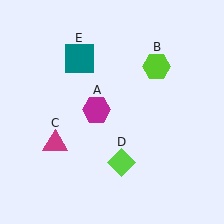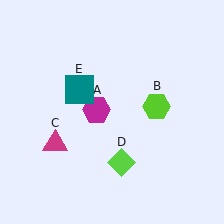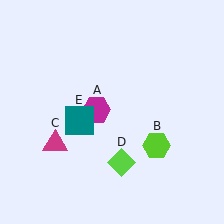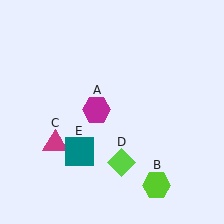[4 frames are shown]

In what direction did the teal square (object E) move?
The teal square (object E) moved down.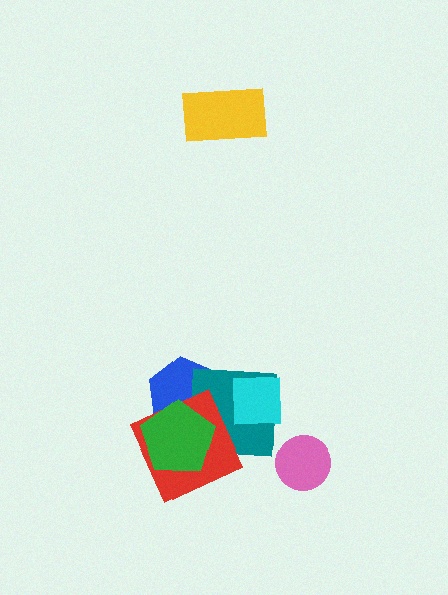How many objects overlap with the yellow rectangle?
0 objects overlap with the yellow rectangle.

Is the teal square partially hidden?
Yes, it is partially covered by another shape.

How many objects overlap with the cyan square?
1 object overlaps with the cyan square.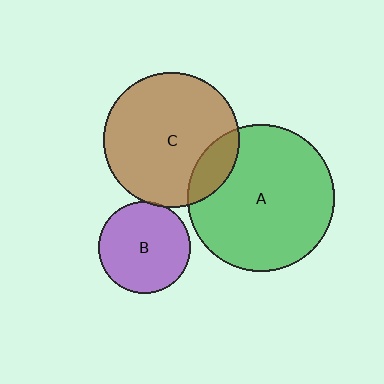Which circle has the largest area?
Circle A (green).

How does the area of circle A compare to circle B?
Approximately 2.6 times.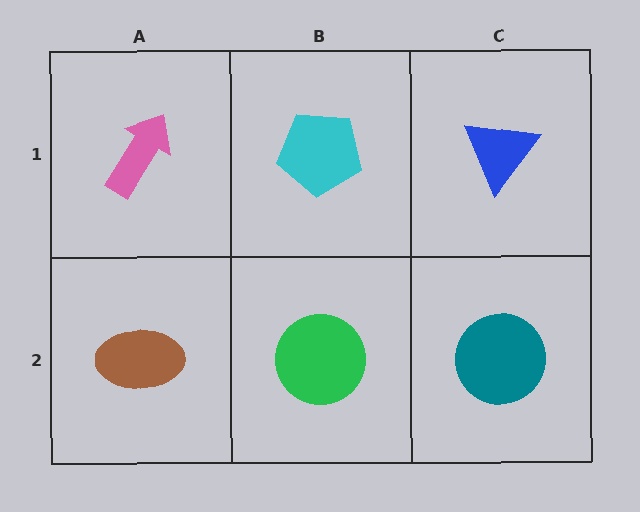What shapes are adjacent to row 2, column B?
A cyan pentagon (row 1, column B), a brown ellipse (row 2, column A), a teal circle (row 2, column C).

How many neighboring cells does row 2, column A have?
2.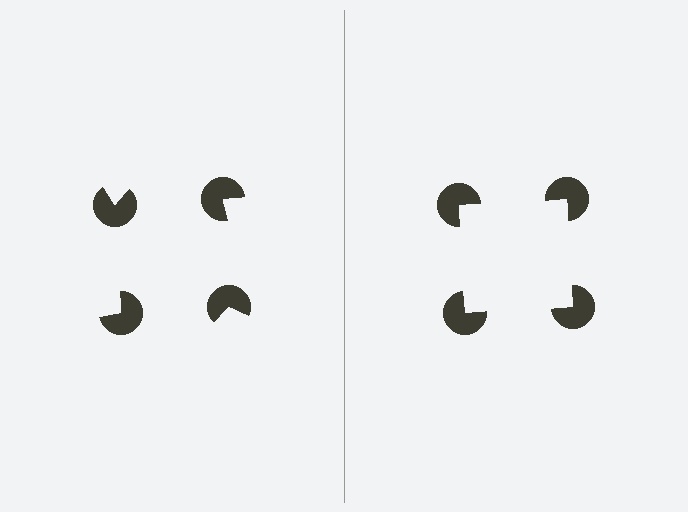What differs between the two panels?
The pac-man discs are positioned identically on both sides; only the wedge orientations differ. On the right they align to a square; on the left they are misaligned.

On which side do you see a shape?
An illusory square appears on the right side. On the left side the wedge cuts are rotated, so no coherent shape forms.